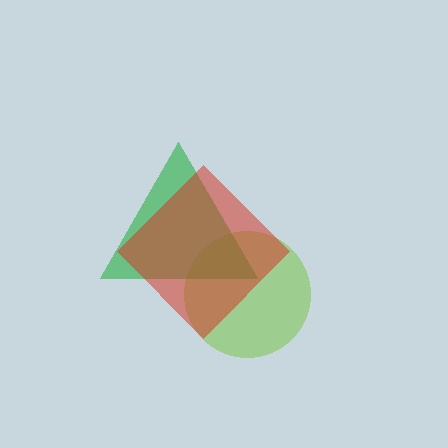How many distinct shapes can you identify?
There are 3 distinct shapes: a lime circle, a green triangle, a red diamond.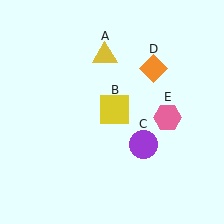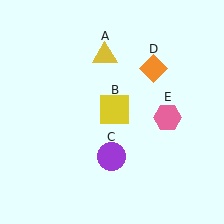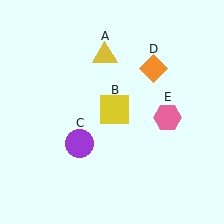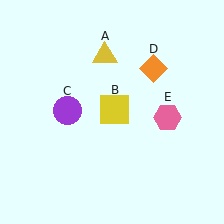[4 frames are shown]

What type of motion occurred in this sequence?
The purple circle (object C) rotated clockwise around the center of the scene.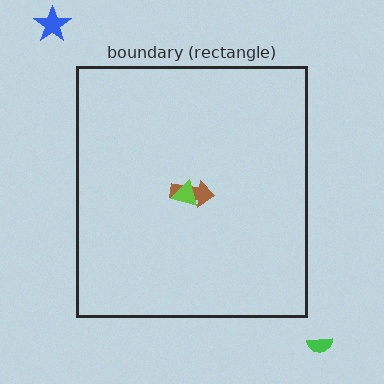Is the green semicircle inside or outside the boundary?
Outside.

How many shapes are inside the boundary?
2 inside, 2 outside.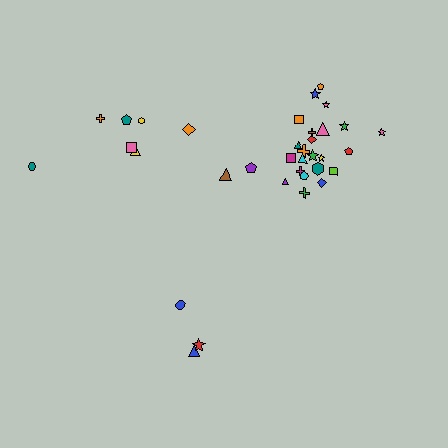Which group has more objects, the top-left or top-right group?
The top-right group.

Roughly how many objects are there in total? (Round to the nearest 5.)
Roughly 35 objects in total.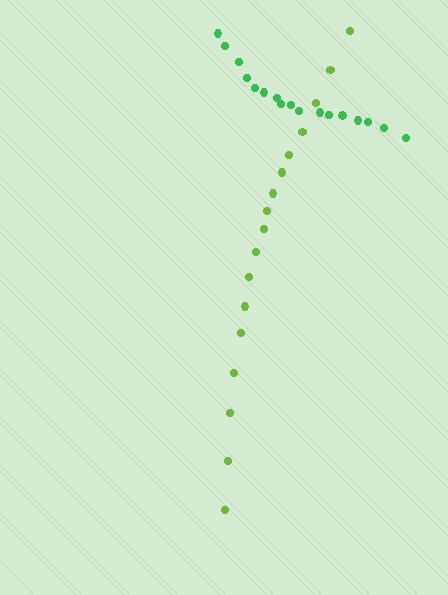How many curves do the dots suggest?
There are 2 distinct paths.